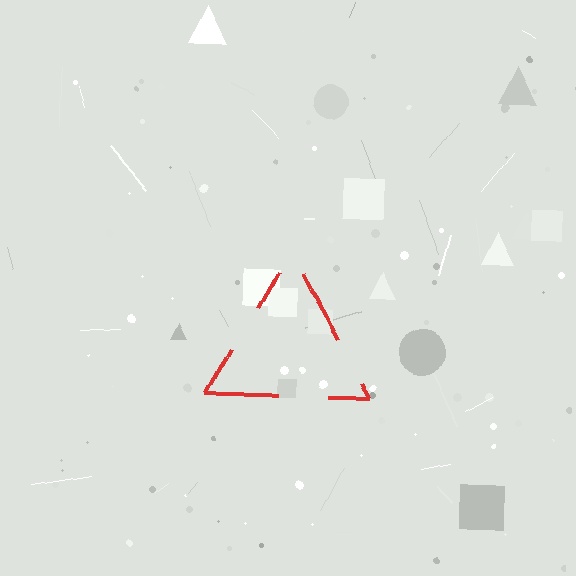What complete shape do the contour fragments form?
The contour fragments form a triangle.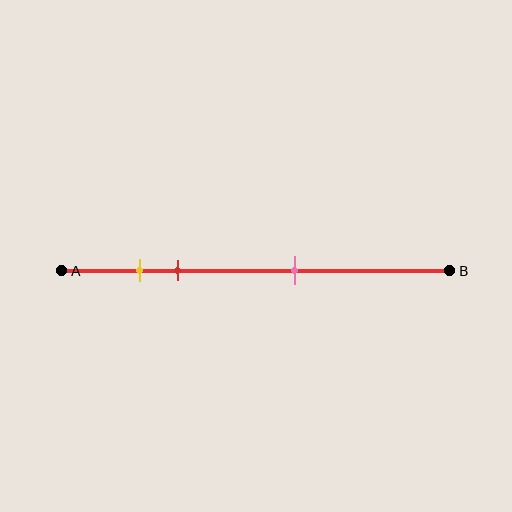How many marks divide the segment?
There are 3 marks dividing the segment.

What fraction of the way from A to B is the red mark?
The red mark is approximately 30% (0.3) of the way from A to B.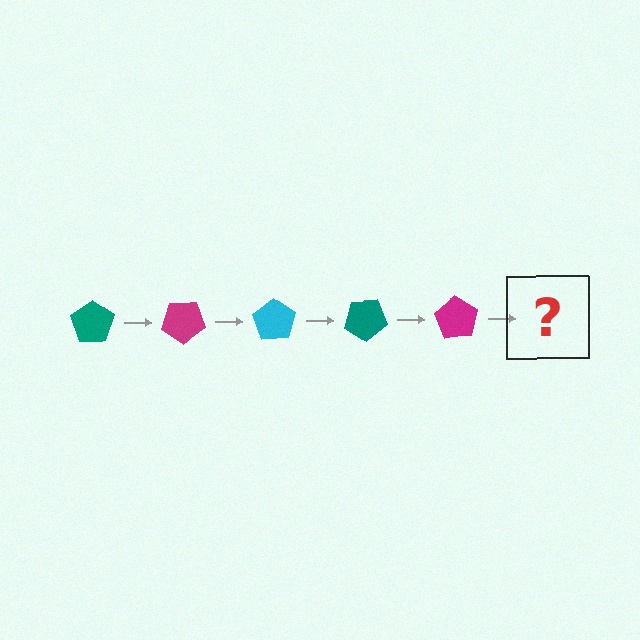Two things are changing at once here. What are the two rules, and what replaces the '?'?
The two rules are that it rotates 35 degrees each step and the color cycles through teal, magenta, and cyan. The '?' should be a cyan pentagon, rotated 175 degrees from the start.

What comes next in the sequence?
The next element should be a cyan pentagon, rotated 175 degrees from the start.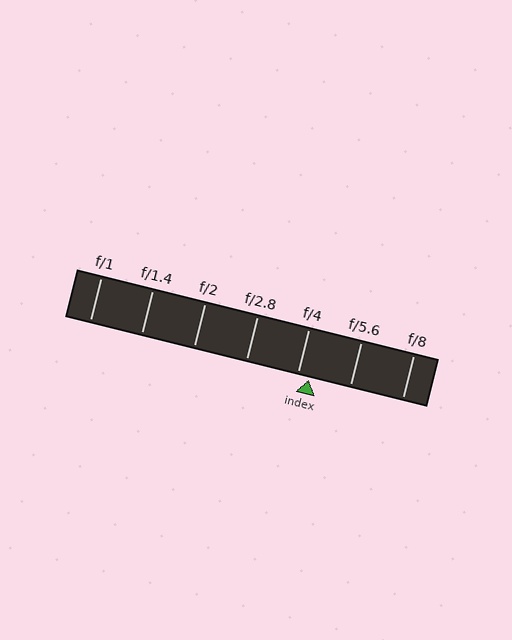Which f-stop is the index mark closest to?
The index mark is closest to f/4.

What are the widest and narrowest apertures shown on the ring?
The widest aperture shown is f/1 and the narrowest is f/8.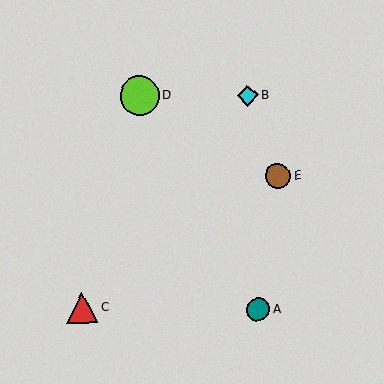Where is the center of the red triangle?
The center of the red triangle is at (82, 307).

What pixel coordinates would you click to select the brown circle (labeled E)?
Click at (278, 176) to select the brown circle E.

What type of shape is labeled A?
Shape A is a teal circle.